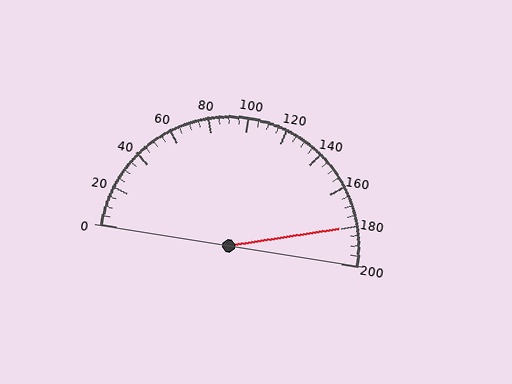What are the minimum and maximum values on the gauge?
The gauge ranges from 0 to 200.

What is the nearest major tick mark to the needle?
The nearest major tick mark is 180.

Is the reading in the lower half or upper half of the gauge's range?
The reading is in the upper half of the range (0 to 200).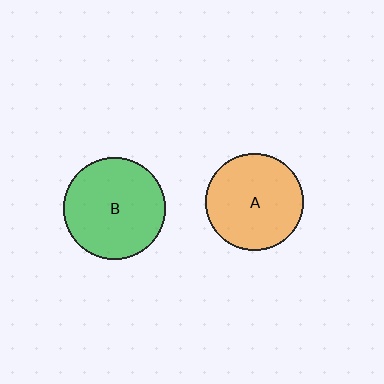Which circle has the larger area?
Circle B (green).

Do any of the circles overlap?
No, none of the circles overlap.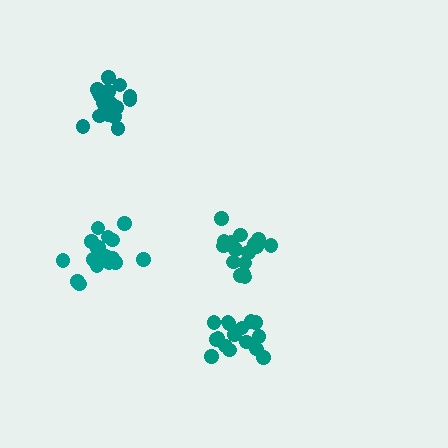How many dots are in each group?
Group 1: 16 dots, Group 2: 19 dots, Group 3: 17 dots, Group 4: 20 dots (72 total).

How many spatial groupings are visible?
There are 4 spatial groupings.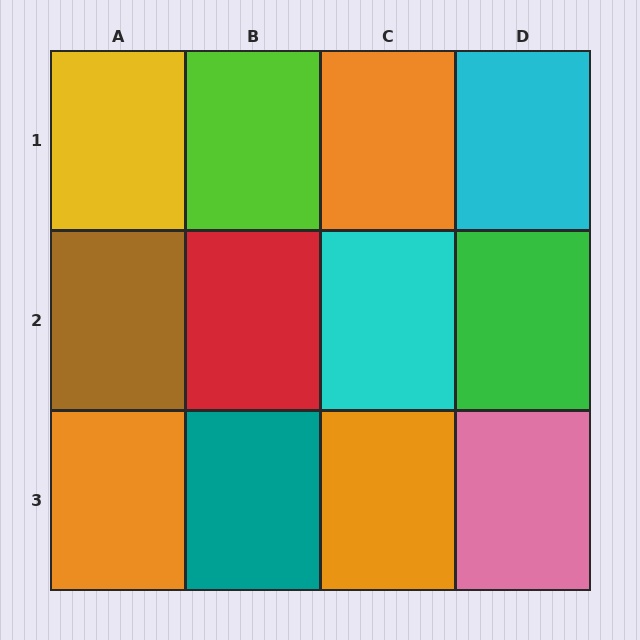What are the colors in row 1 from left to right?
Yellow, lime, orange, cyan.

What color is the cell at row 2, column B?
Red.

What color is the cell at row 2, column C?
Cyan.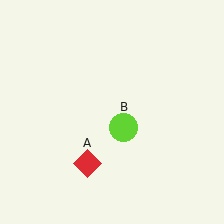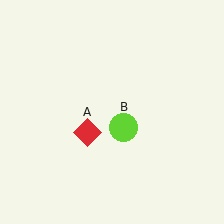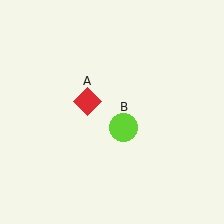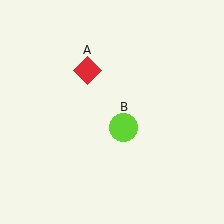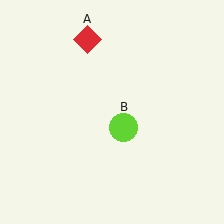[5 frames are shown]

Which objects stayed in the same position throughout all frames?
Lime circle (object B) remained stationary.